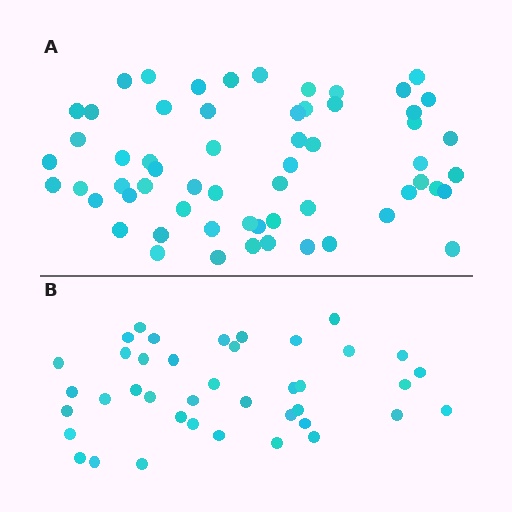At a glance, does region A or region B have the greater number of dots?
Region A (the top region) has more dots.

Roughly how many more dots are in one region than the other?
Region A has approximately 20 more dots than region B.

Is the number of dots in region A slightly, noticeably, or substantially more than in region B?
Region A has substantially more. The ratio is roughly 1.5 to 1.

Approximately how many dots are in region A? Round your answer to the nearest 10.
About 60 dots.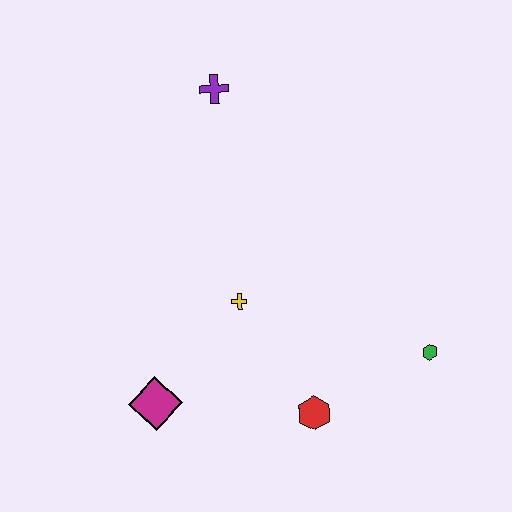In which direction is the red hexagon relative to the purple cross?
The red hexagon is below the purple cross.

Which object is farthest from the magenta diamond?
The purple cross is farthest from the magenta diamond.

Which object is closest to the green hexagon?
The red hexagon is closest to the green hexagon.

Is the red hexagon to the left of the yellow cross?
No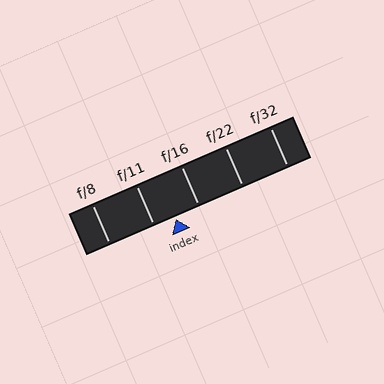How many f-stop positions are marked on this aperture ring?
There are 5 f-stop positions marked.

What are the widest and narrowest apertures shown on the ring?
The widest aperture shown is f/8 and the narrowest is f/32.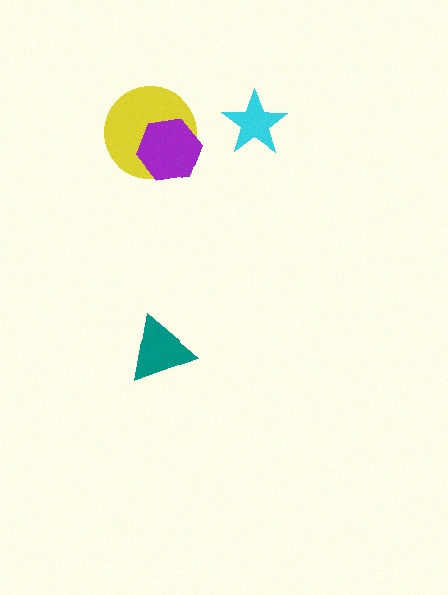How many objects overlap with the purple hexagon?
1 object overlaps with the purple hexagon.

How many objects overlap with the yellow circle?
1 object overlaps with the yellow circle.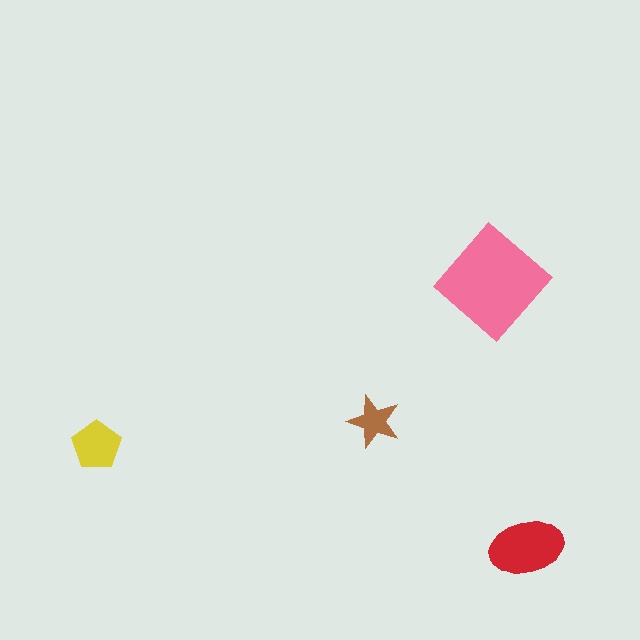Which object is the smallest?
The brown star.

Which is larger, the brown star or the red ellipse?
The red ellipse.